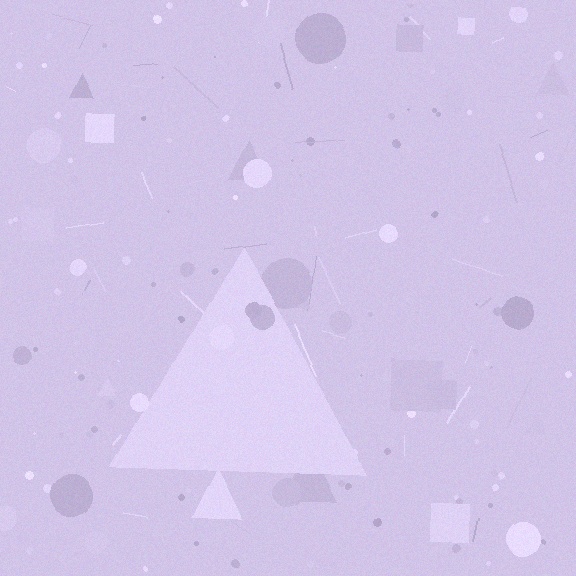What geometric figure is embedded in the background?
A triangle is embedded in the background.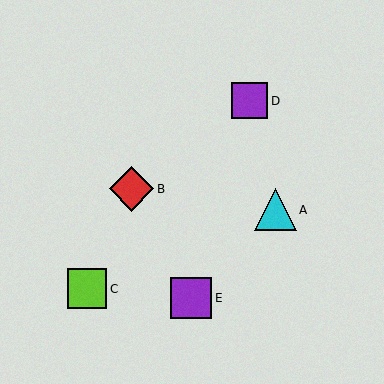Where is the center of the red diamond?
The center of the red diamond is at (131, 189).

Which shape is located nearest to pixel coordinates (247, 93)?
The purple square (labeled D) at (250, 101) is nearest to that location.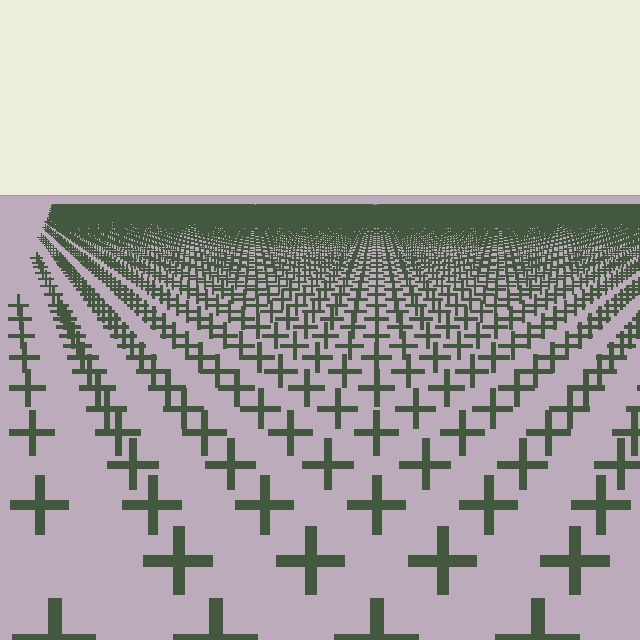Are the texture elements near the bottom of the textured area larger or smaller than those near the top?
Larger. Near the bottom, elements are closer to the viewer and appear at a bigger on-screen size.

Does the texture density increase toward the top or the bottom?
Density increases toward the top.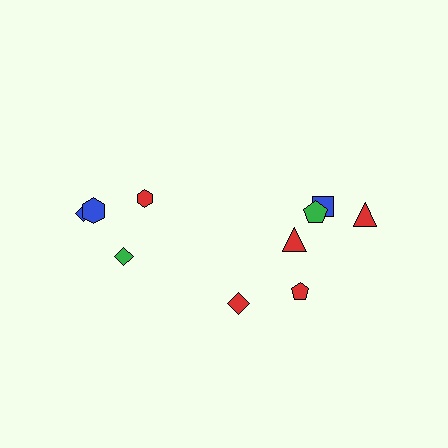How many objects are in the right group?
There are 6 objects.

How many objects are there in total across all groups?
There are 10 objects.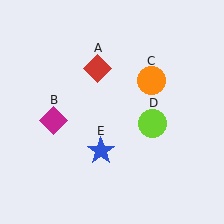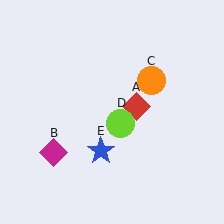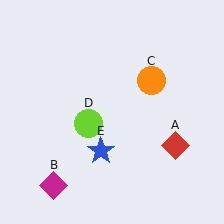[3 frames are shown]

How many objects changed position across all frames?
3 objects changed position: red diamond (object A), magenta diamond (object B), lime circle (object D).